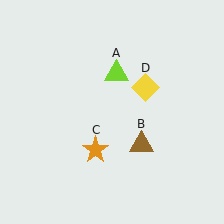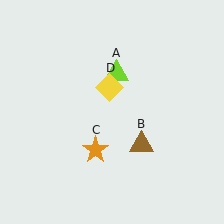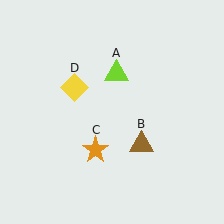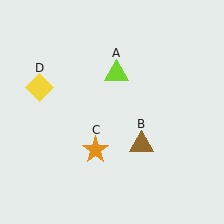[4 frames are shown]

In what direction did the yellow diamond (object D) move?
The yellow diamond (object D) moved left.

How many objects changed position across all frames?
1 object changed position: yellow diamond (object D).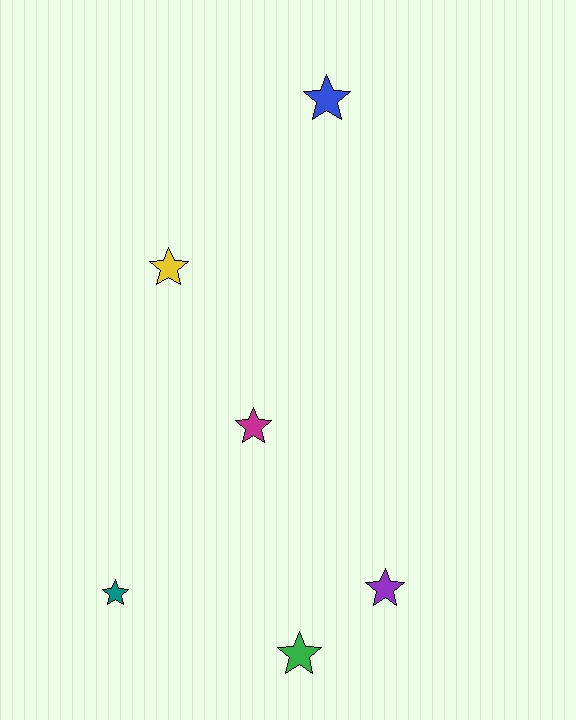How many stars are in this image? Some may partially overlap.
There are 6 stars.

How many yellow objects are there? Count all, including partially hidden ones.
There is 1 yellow object.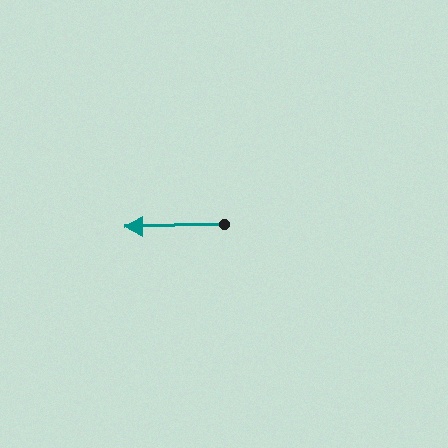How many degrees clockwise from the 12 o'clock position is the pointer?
Approximately 268 degrees.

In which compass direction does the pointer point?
West.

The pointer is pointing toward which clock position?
Roughly 9 o'clock.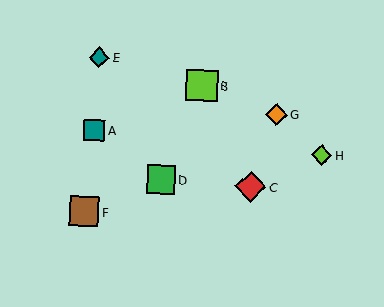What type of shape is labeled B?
Shape B is a lime square.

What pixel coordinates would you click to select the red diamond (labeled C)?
Click at (251, 186) to select the red diamond C.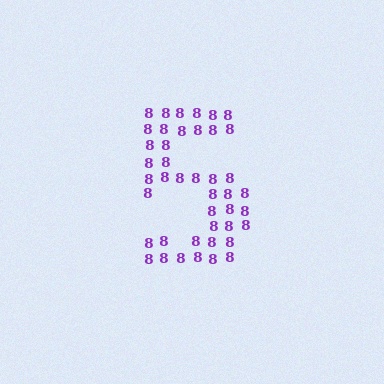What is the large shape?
The large shape is the digit 5.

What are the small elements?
The small elements are digit 8's.